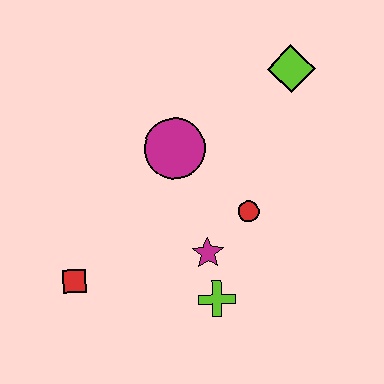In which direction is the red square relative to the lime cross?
The red square is to the left of the lime cross.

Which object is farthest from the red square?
The lime diamond is farthest from the red square.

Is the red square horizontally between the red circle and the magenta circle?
No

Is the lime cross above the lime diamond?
No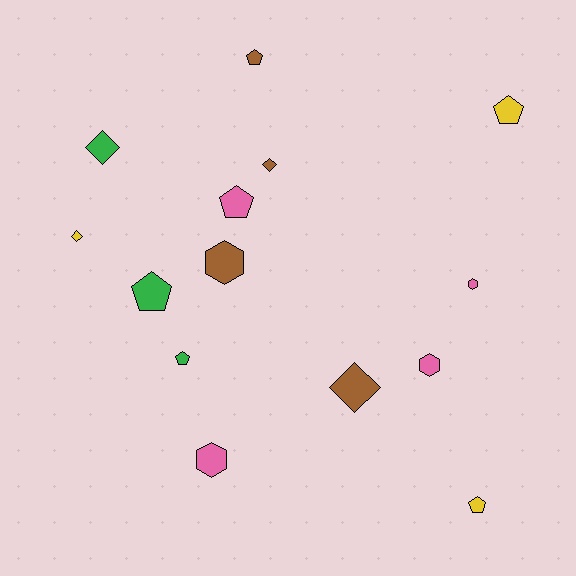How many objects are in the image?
There are 14 objects.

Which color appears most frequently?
Pink, with 4 objects.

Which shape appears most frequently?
Pentagon, with 6 objects.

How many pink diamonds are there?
There are no pink diamonds.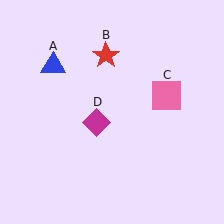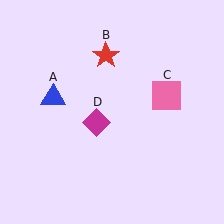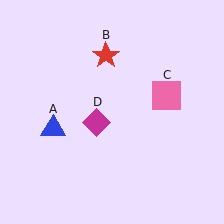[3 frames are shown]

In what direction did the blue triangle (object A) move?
The blue triangle (object A) moved down.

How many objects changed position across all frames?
1 object changed position: blue triangle (object A).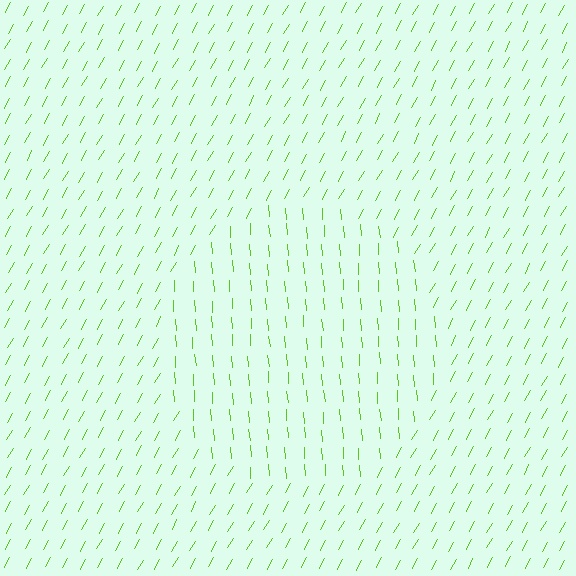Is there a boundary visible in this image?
Yes, there is a texture boundary formed by a change in line orientation.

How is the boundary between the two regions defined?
The boundary is defined purely by a change in line orientation (approximately 33 degrees difference). All lines are the same color and thickness.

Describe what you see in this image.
The image is filled with small lime line segments. A circle region in the image has lines oriented differently from the surrounding lines, creating a visible texture boundary.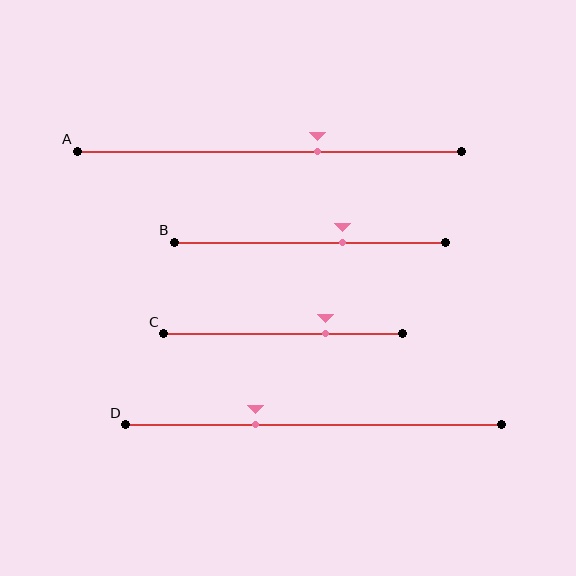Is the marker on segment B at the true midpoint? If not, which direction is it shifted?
No, the marker on segment B is shifted to the right by about 12% of the segment length.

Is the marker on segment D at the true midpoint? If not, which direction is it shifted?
No, the marker on segment D is shifted to the left by about 16% of the segment length.